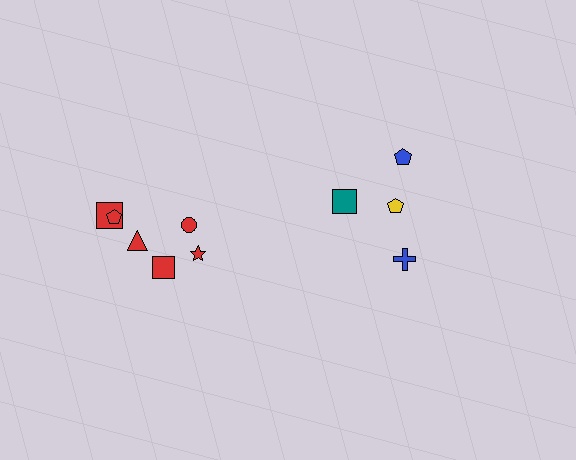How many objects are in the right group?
There are 4 objects.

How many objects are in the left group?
There are 6 objects.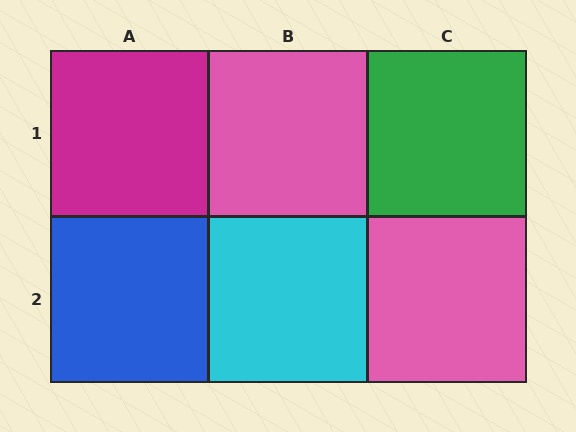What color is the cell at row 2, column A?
Blue.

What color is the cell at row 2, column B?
Cyan.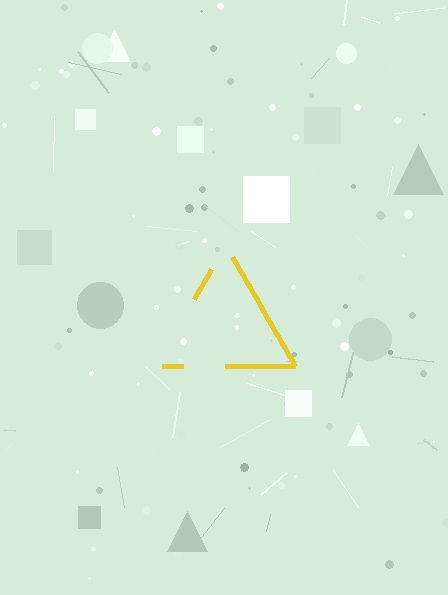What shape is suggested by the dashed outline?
The dashed outline suggests a triangle.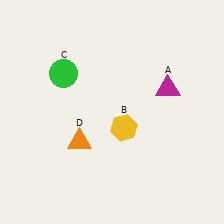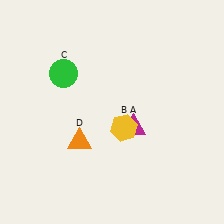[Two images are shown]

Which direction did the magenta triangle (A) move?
The magenta triangle (A) moved down.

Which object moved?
The magenta triangle (A) moved down.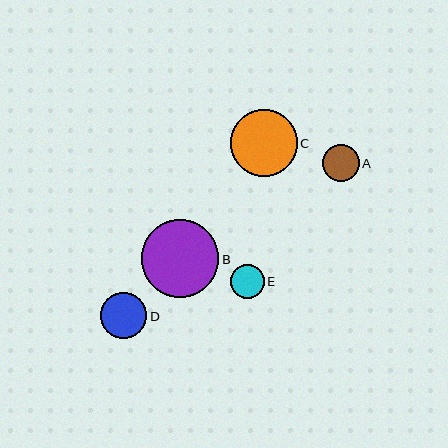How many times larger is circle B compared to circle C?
Circle B is approximately 1.2 times the size of circle C.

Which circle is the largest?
Circle B is the largest with a size of approximately 77 pixels.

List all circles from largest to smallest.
From largest to smallest: B, C, D, A, E.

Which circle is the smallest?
Circle E is the smallest with a size of approximately 34 pixels.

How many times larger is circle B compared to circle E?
Circle B is approximately 2.3 times the size of circle E.